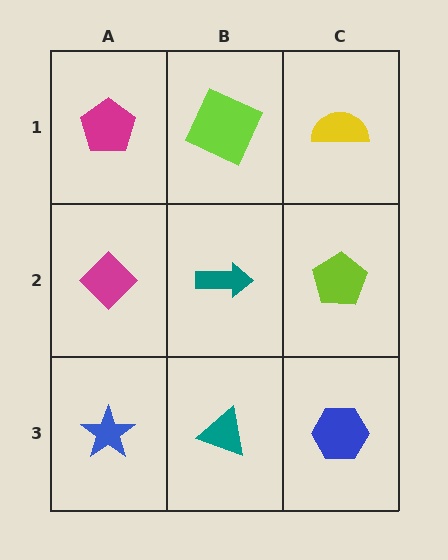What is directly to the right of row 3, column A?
A teal triangle.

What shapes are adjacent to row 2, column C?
A yellow semicircle (row 1, column C), a blue hexagon (row 3, column C), a teal arrow (row 2, column B).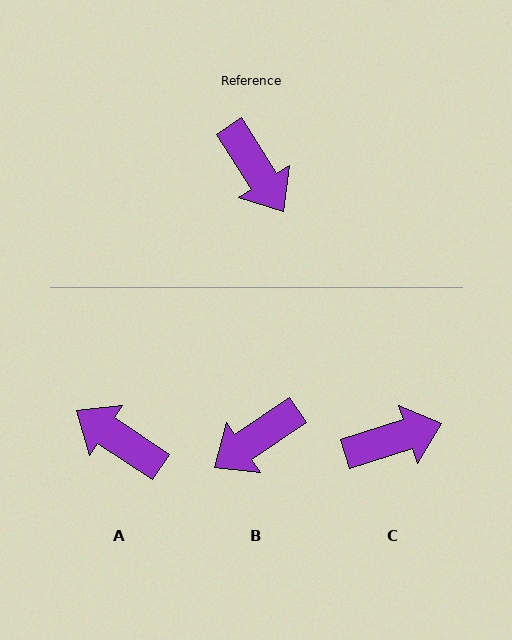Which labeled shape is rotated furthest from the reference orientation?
A, about 156 degrees away.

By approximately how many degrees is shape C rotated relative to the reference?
Approximately 76 degrees counter-clockwise.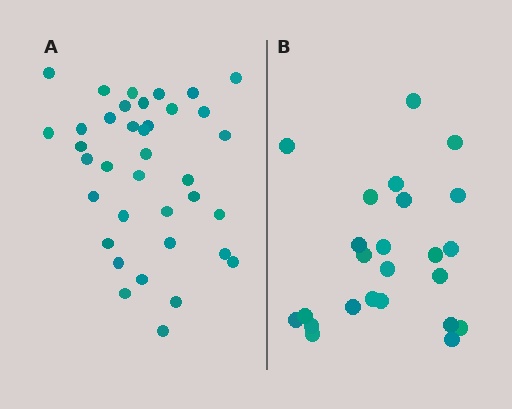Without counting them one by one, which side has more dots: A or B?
Region A (the left region) has more dots.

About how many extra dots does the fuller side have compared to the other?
Region A has approximately 15 more dots than region B.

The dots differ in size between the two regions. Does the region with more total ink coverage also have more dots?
No. Region B has more total ink coverage because its dots are larger, but region A actually contains more individual dots. Total area can be misleading — the number of items is what matters here.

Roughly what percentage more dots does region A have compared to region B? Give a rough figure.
About 55% more.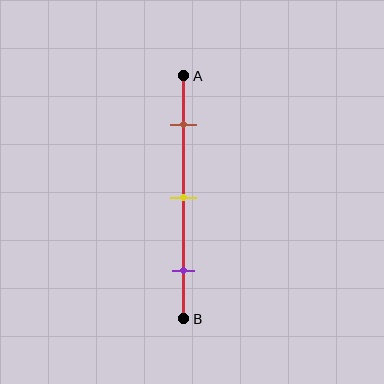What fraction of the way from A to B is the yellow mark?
The yellow mark is approximately 50% (0.5) of the way from A to B.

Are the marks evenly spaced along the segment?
Yes, the marks are approximately evenly spaced.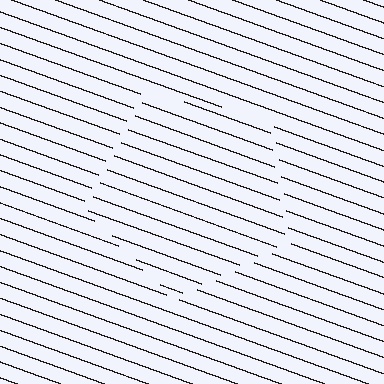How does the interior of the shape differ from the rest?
The interior of the shape contains the same grating, shifted by half a period — the contour is defined by the phase discontinuity where line-ends from the inner and outer gratings abut.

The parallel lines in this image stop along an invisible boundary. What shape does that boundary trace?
An illusory pentagon. The interior of the shape contains the same grating, shifted by half a period — the contour is defined by the phase discontinuity where line-ends from the inner and outer gratings abut.